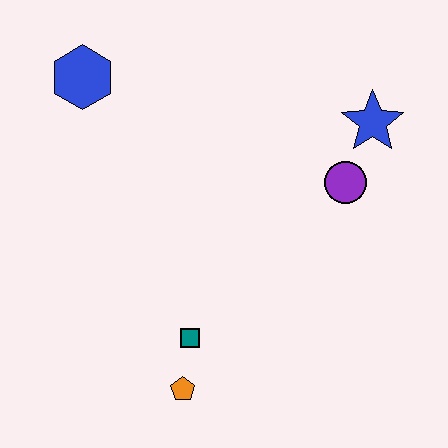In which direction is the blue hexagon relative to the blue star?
The blue hexagon is to the left of the blue star.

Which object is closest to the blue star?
The purple circle is closest to the blue star.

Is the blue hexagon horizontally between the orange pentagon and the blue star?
No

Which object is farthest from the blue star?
The orange pentagon is farthest from the blue star.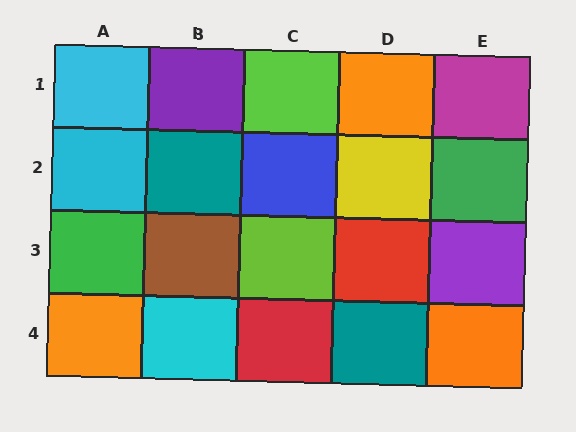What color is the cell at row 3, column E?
Purple.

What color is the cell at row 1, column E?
Magenta.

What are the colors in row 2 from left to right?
Cyan, teal, blue, yellow, green.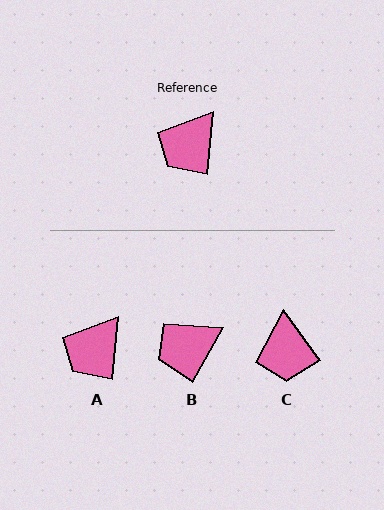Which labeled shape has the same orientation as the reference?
A.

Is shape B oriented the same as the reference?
No, it is off by about 24 degrees.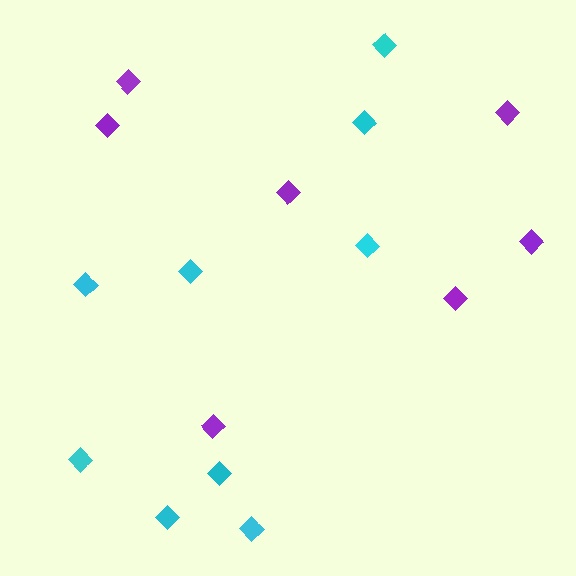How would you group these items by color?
There are 2 groups: one group of cyan diamonds (9) and one group of purple diamonds (7).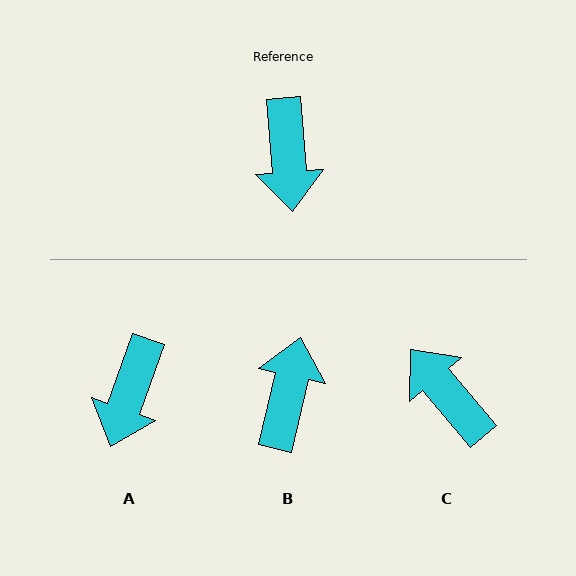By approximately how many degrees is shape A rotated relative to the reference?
Approximately 24 degrees clockwise.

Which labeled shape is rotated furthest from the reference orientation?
B, about 162 degrees away.